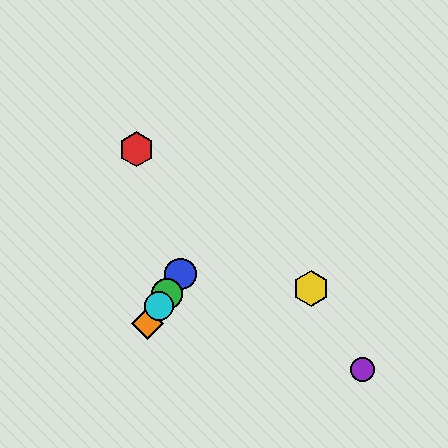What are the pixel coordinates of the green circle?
The green circle is at (167, 294).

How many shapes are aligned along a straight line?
4 shapes (the blue circle, the green circle, the orange diamond, the cyan circle) are aligned along a straight line.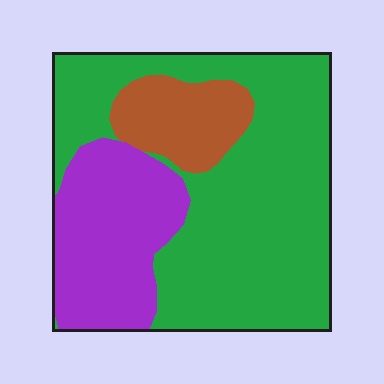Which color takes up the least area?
Brown, at roughly 15%.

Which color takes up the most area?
Green, at roughly 60%.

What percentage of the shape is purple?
Purple takes up between a sixth and a third of the shape.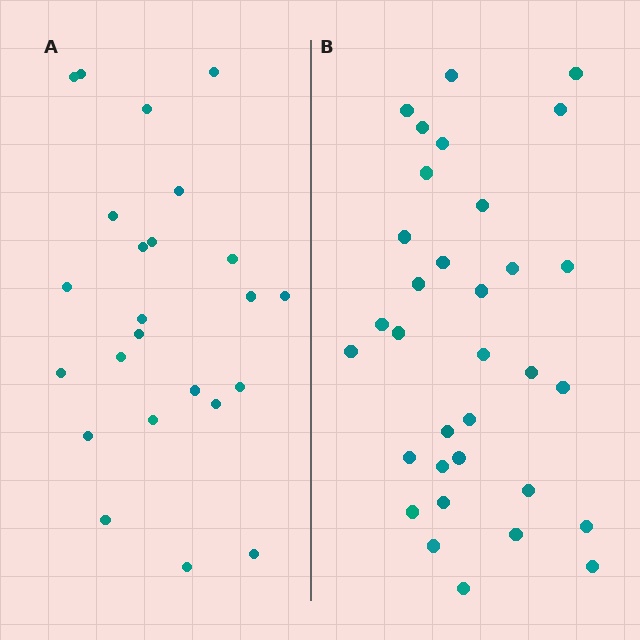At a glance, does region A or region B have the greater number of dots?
Region B (the right region) has more dots.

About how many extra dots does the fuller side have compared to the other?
Region B has roughly 8 or so more dots than region A.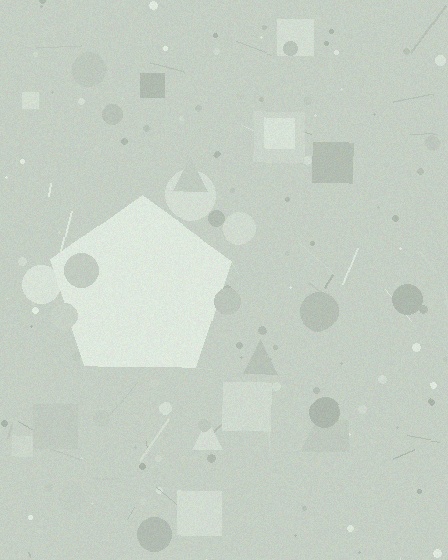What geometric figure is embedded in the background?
A pentagon is embedded in the background.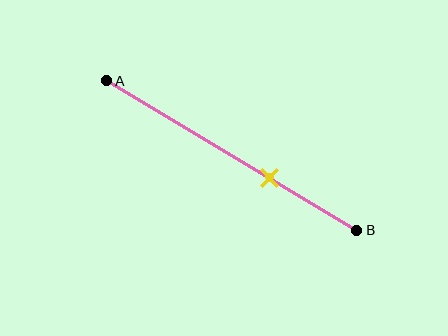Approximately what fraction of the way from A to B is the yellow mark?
The yellow mark is approximately 65% of the way from A to B.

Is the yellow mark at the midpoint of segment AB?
No, the mark is at about 65% from A, not at the 50% midpoint.